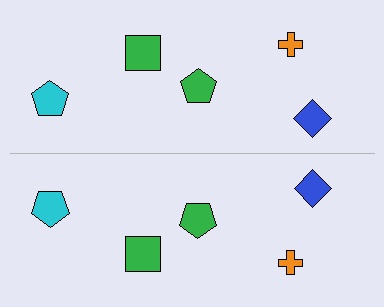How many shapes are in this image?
There are 10 shapes in this image.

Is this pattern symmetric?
Yes, this pattern has bilateral (reflection) symmetry.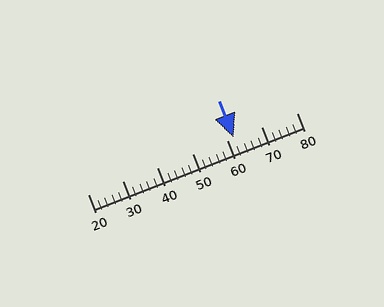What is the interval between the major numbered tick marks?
The major tick marks are spaced 10 units apart.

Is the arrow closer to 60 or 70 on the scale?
The arrow is closer to 60.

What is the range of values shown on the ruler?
The ruler shows values from 20 to 80.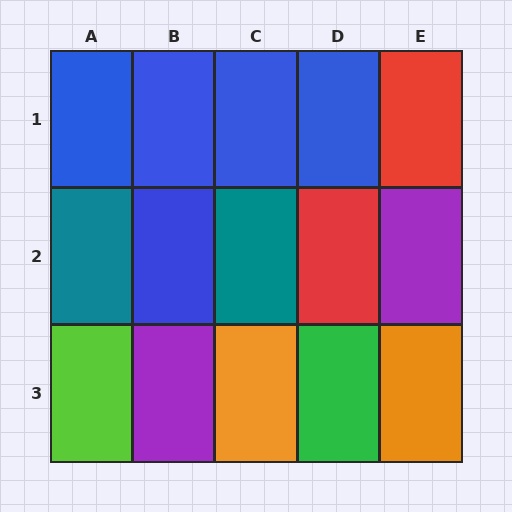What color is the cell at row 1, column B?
Blue.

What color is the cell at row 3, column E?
Orange.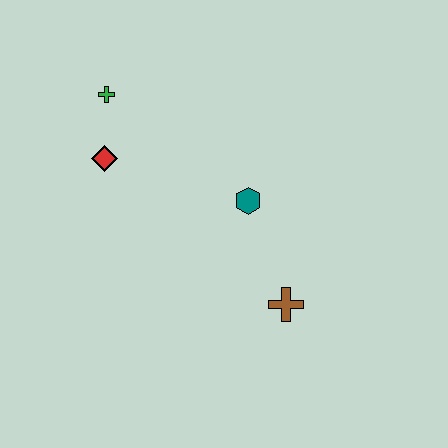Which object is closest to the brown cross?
The teal hexagon is closest to the brown cross.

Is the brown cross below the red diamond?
Yes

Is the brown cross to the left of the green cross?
No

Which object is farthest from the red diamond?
The brown cross is farthest from the red diamond.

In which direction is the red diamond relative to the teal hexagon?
The red diamond is to the left of the teal hexagon.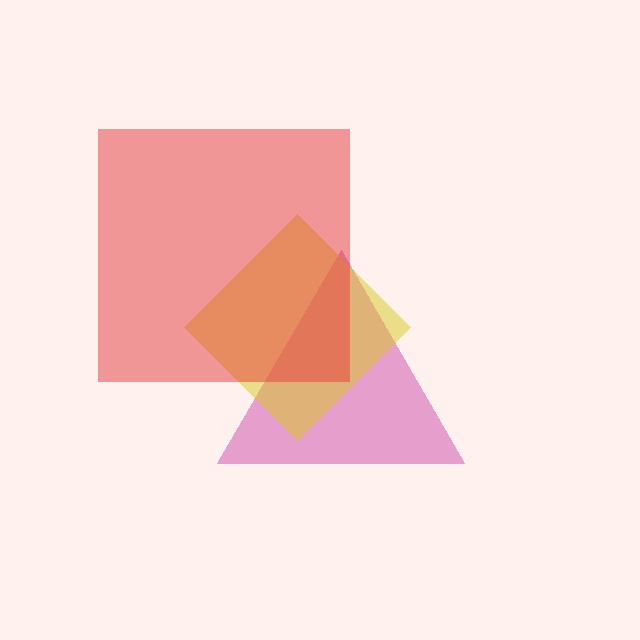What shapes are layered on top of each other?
The layered shapes are: a magenta triangle, a yellow diamond, a red square.